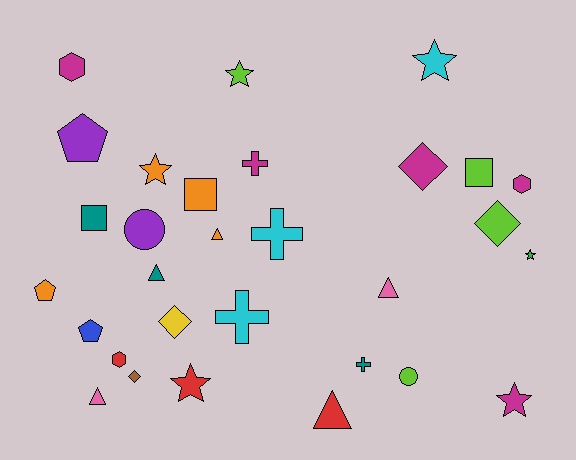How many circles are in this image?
There are 2 circles.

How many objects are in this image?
There are 30 objects.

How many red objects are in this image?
There are 3 red objects.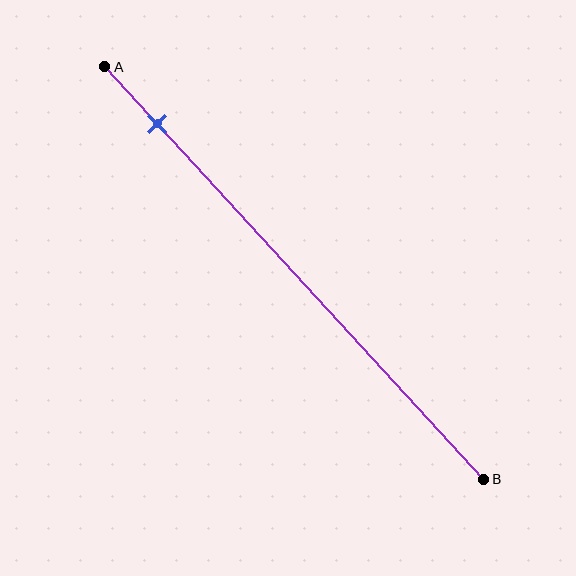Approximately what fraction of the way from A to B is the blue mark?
The blue mark is approximately 15% of the way from A to B.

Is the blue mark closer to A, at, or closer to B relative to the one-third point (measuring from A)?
The blue mark is closer to point A than the one-third point of segment AB.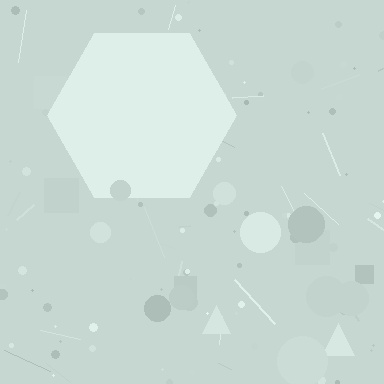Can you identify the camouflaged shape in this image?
The camouflaged shape is a hexagon.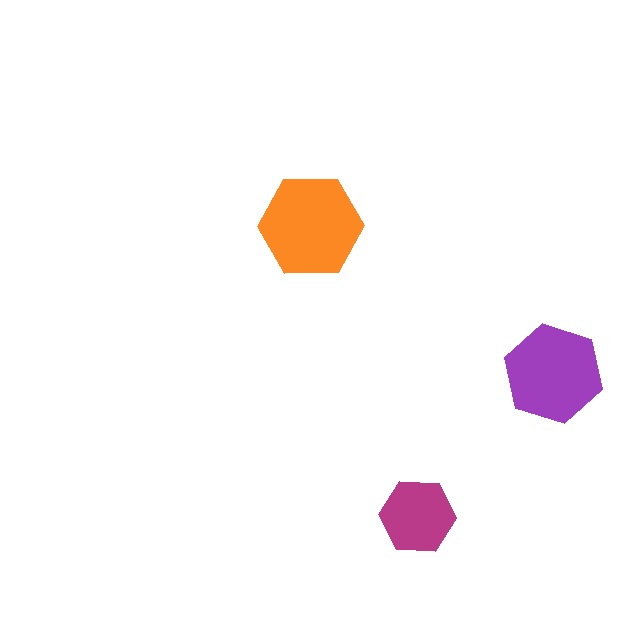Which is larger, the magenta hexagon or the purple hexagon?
The purple one.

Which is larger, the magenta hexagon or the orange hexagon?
The orange one.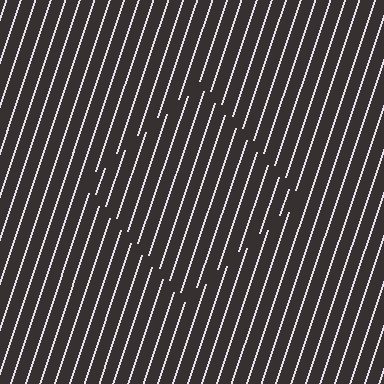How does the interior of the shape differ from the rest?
The interior of the shape contains the same grating, shifted by half a period — the contour is defined by the phase discontinuity where line-ends from the inner and outer gratings abut.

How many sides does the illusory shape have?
4 sides — the line-ends trace a square.